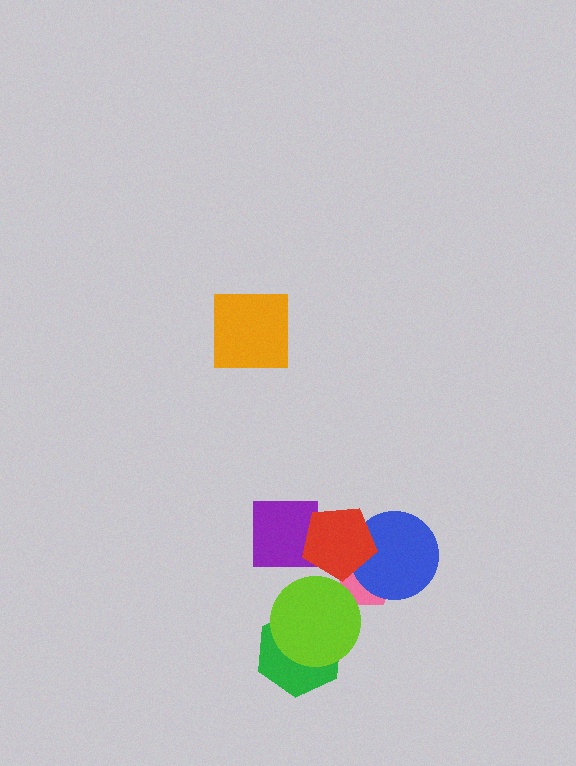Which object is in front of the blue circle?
The red pentagon is in front of the blue circle.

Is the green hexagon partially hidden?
Yes, it is partially covered by another shape.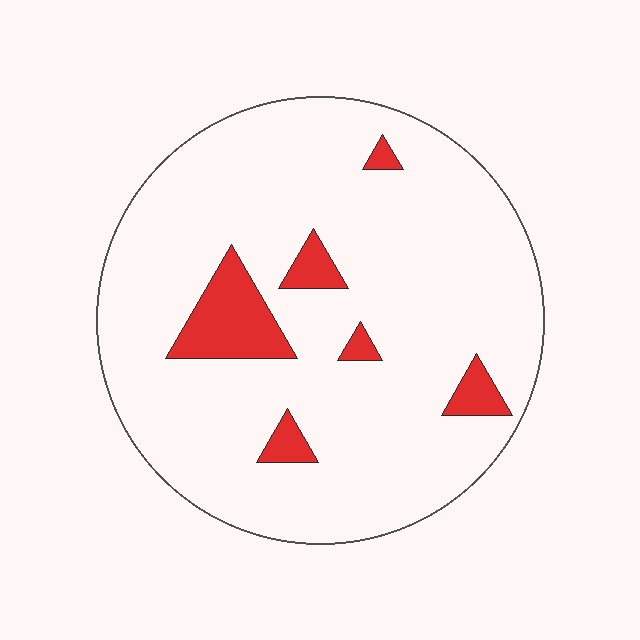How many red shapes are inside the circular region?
6.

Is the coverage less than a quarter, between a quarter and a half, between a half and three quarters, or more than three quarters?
Less than a quarter.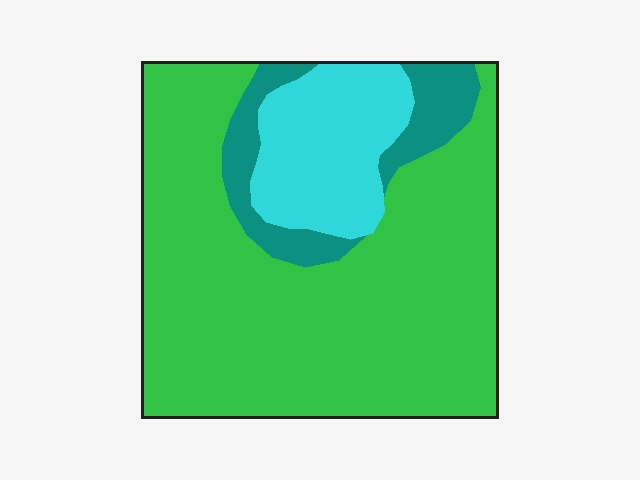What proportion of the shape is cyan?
Cyan takes up about one sixth (1/6) of the shape.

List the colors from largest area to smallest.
From largest to smallest: green, cyan, teal.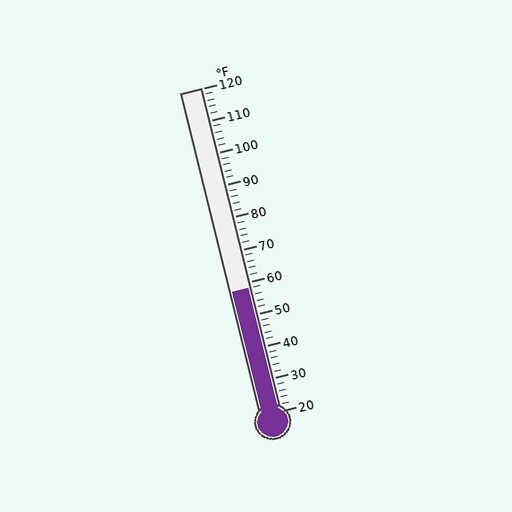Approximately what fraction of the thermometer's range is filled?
The thermometer is filled to approximately 40% of its range.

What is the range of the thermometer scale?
The thermometer scale ranges from 20°F to 120°F.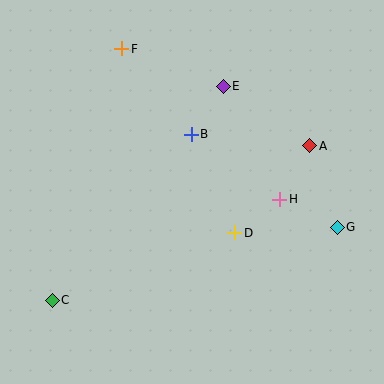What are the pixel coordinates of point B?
Point B is at (191, 134).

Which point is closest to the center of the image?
Point B at (191, 134) is closest to the center.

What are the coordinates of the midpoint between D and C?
The midpoint between D and C is at (144, 267).